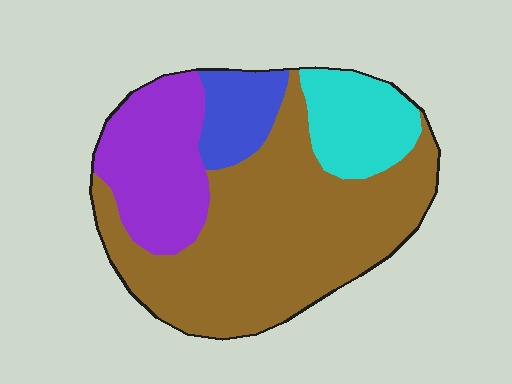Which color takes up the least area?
Blue, at roughly 10%.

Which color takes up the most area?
Brown, at roughly 55%.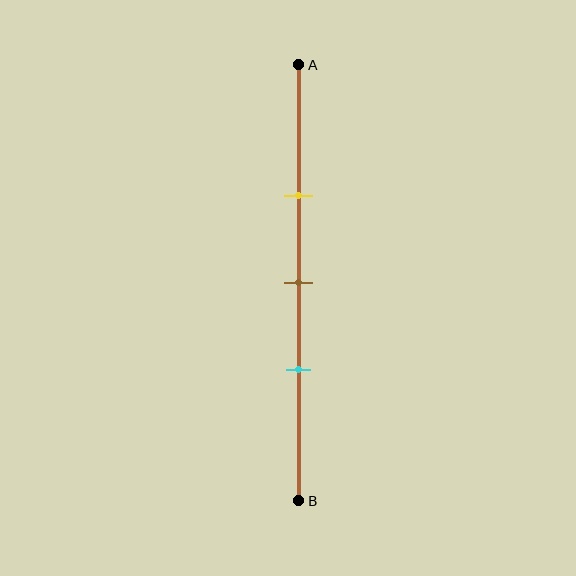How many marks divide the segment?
There are 3 marks dividing the segment.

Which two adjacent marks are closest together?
The brown and cyan marks are the closest adjacent pair.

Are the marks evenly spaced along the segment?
Yes, the marks are approximately evenly spaced.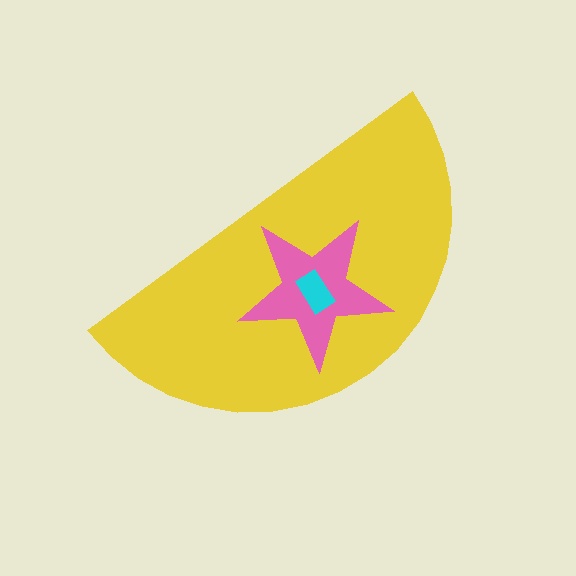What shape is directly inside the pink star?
The cyan rectangle.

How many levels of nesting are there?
3.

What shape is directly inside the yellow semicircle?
The pink star.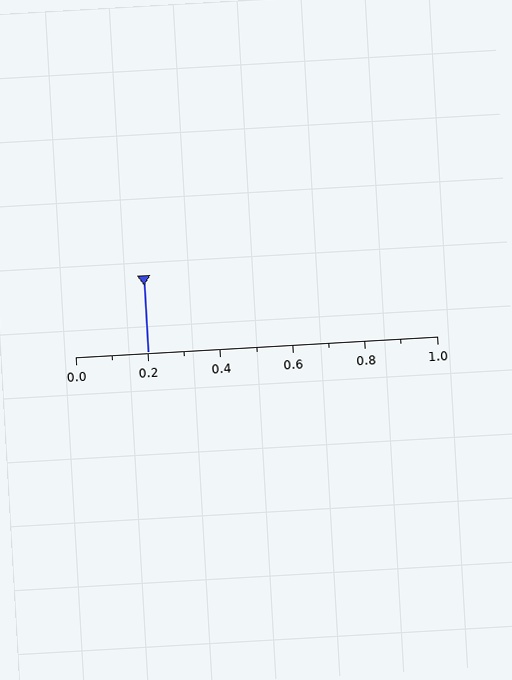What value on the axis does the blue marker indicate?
The marker indicates approximately 0.2.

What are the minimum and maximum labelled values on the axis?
The axis runs from 0.0 to 1.0.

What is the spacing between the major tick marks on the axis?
The major ticks are spaced 0.2 apart.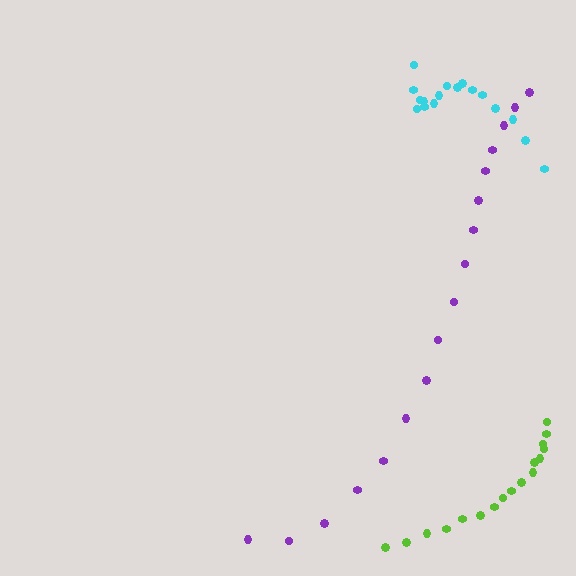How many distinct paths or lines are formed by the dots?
There are 3 distinct paths.